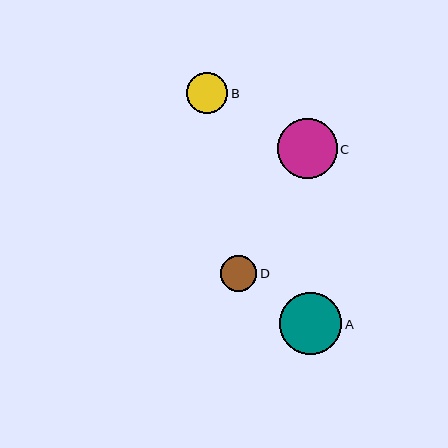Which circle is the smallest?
Circle D is the smallest with a size of approximately 37 pixels.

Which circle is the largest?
Circle A is the largest with a size of approximately 63 pixels.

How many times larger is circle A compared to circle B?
Circle A is approximately 1.5 times the size of circle B.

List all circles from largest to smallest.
From largest to smallest: A, C, B, D.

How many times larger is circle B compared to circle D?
Circle B is approximately 1.1 times the size of circle D.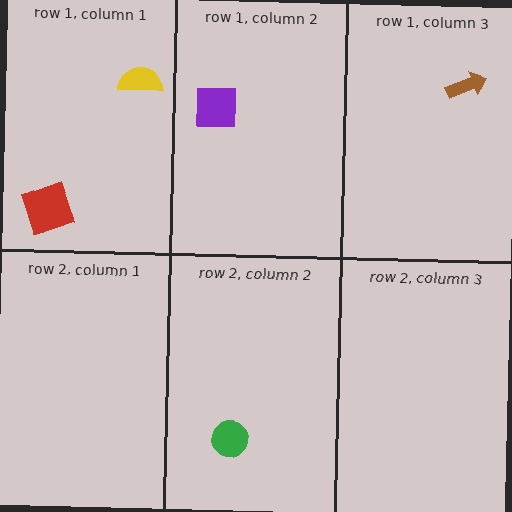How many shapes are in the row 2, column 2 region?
1.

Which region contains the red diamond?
The row 1, column 1 region.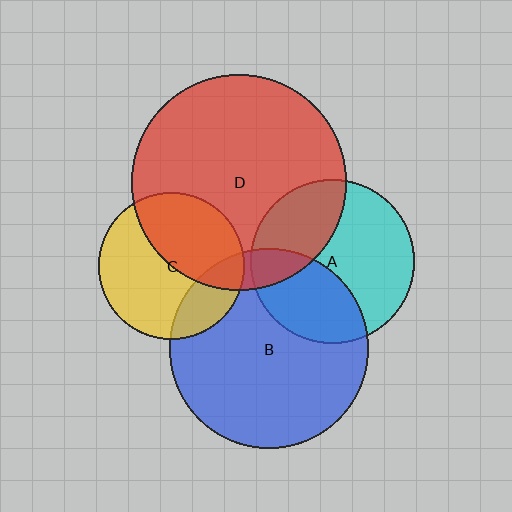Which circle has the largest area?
Circle D (red).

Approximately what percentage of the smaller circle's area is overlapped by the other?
Approximately 35%.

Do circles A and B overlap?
Yes.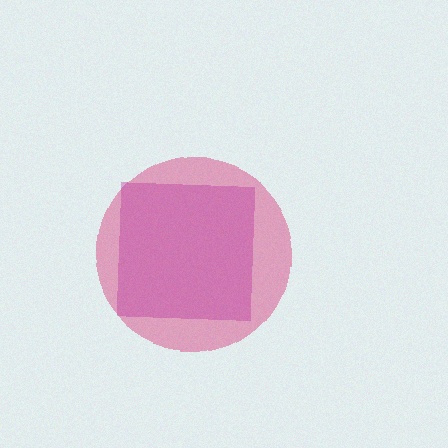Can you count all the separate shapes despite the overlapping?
Yes, there are 2 separate shapes.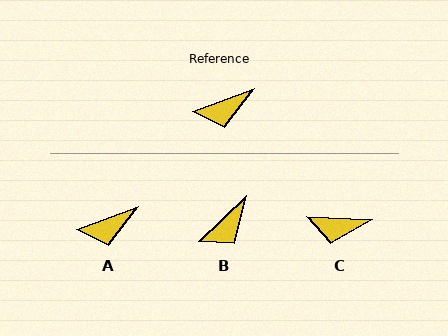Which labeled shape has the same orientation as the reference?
A.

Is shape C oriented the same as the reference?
No, it is off by about 23 degrees.